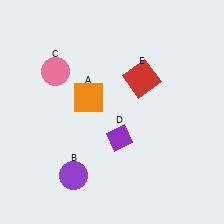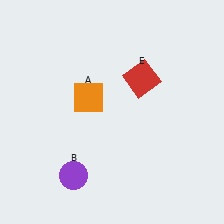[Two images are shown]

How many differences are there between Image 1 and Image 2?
There are 2 differences between the two images.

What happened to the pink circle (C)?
The pink circle (C) was removed in Image 2. It was in the top-left area of Image 1.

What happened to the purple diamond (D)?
The purple diamond (D) was removed in Image 2. It was in the bottom-right area of Image 1.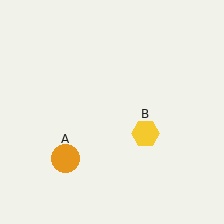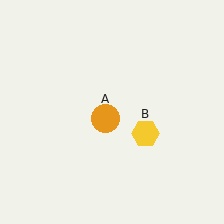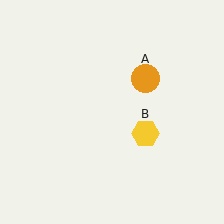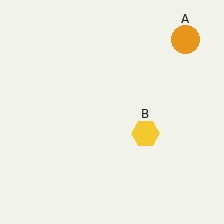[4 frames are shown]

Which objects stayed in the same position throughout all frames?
Yellow hexagon (object B) remained stationary.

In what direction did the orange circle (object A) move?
The orange circle (object A) moved up and to the right.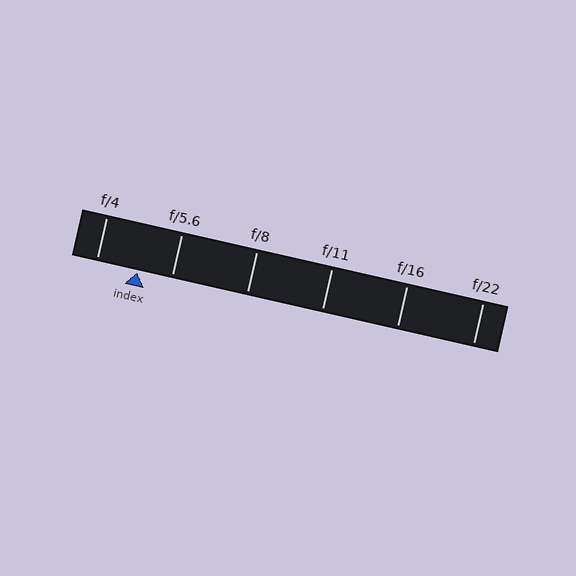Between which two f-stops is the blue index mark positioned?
The index mark is between f/4 and f/5.6.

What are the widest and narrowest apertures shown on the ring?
The widest aperture shown is f/4 and the narrowest is f/22.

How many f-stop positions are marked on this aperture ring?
There are 6 f-stop positions marked.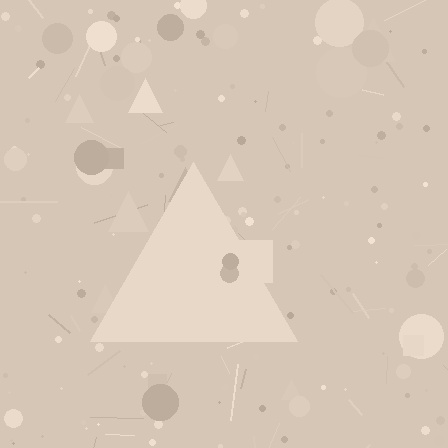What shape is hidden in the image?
A triangle is hidden in the image.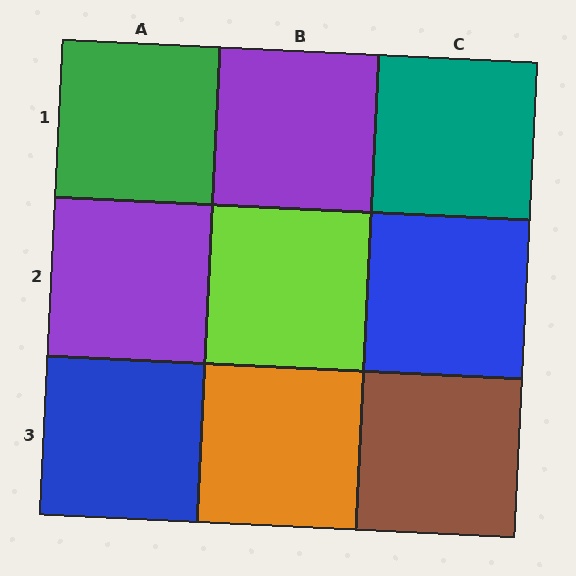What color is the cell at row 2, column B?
Lime.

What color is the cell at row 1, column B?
Purple.